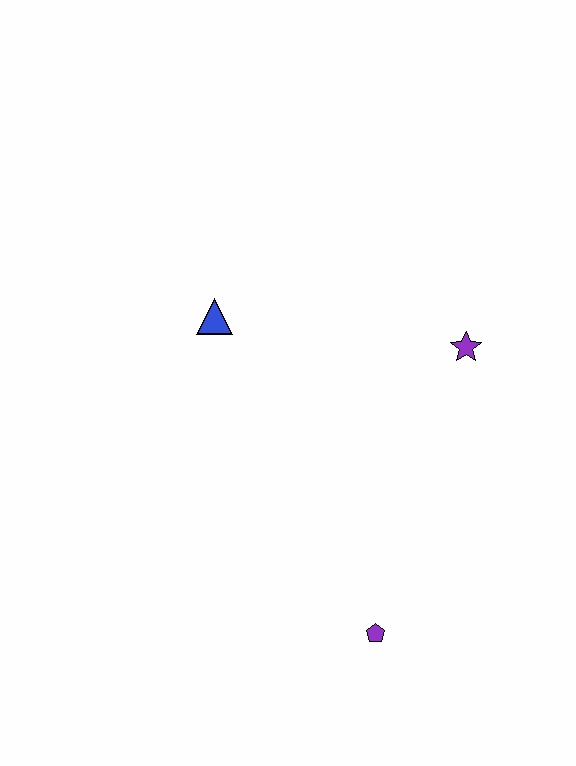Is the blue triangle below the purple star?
No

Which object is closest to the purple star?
The blue triangle is closest to the purple star.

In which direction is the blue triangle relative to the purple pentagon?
The blue triangle is above the purple pentagon.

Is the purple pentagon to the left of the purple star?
Yes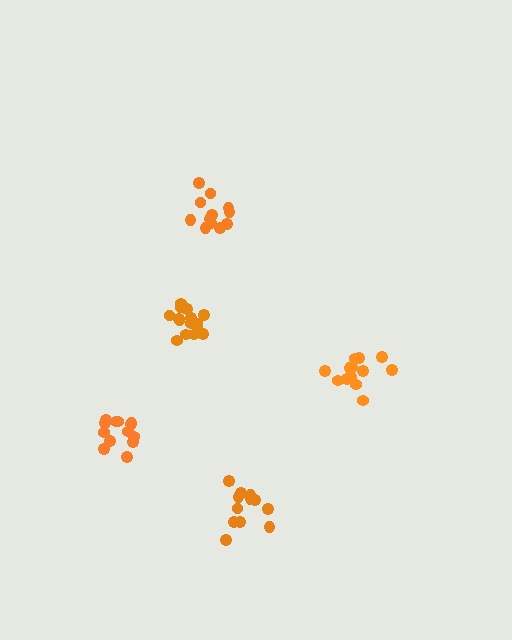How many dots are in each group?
Group 1: 12 dots, Group 2: 15 dots, Group 3: 13 dots, Group 4: 13 dots, Group 5: 12 dots (65 total).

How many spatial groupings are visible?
There are 5 spatial groupings.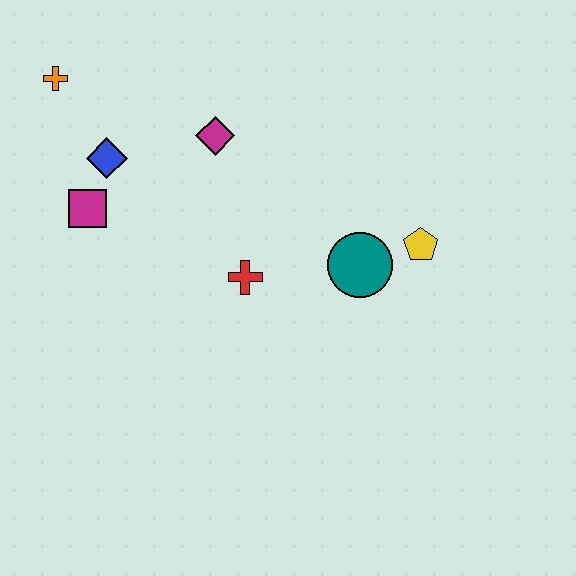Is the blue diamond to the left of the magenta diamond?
Yes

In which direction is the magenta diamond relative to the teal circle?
The magenta diamond is to the left of the teal circle.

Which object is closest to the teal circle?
The yellow pentagon is closest to the teal circle.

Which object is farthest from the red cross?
The orange cross is farthest from the red cross.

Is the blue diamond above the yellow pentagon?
Yes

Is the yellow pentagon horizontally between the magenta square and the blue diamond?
No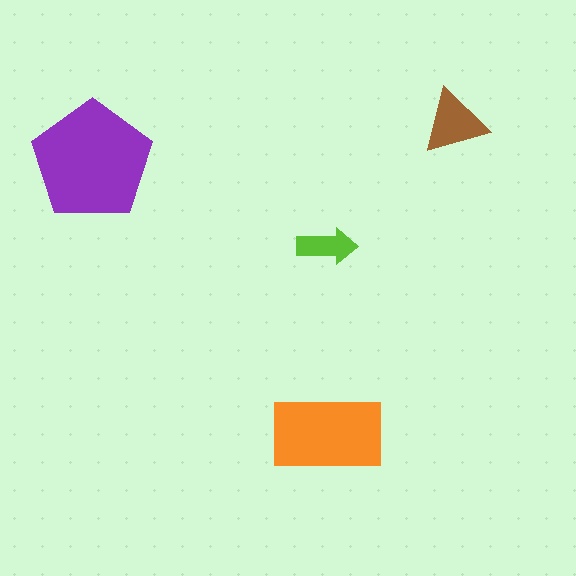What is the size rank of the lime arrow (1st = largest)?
4th.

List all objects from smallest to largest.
The lime arrow, the brown triangle, the orange rectangle, the purple pentagon.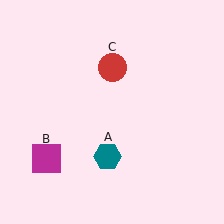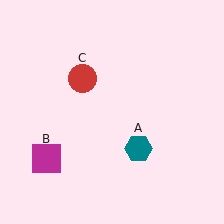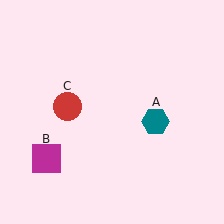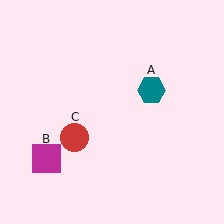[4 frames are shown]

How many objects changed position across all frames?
2 objects changed position: teal hexagon (object A), red circle (object C).